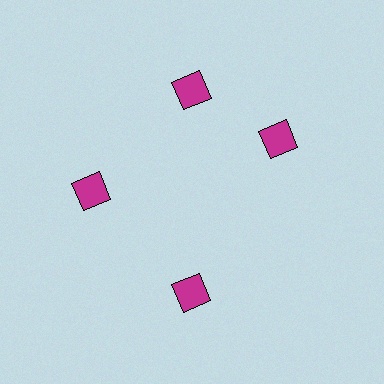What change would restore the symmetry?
The symmetry would be restored by rotating it back into even spacing with its neighbors so that all 4 squares sit at equal angles and equal distance from the center.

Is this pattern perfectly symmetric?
No. The 4 magenta squares are arranged in a ring, but one element near the 3 o'clock position is rotated out of alignment along the ring, breaking the 4-fold rotational symmetry.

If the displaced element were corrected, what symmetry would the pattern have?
It would have 4-fold rotational symmetry — the pattern would map onto itself every 90 degrees.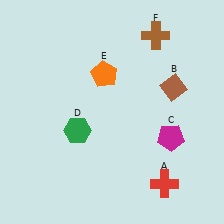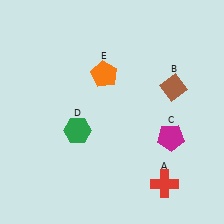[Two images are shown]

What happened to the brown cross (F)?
The brown cross (F) was removed in Image 2. It was in the top-right area of Image 1.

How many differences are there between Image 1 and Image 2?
There is 1 difference between the two images.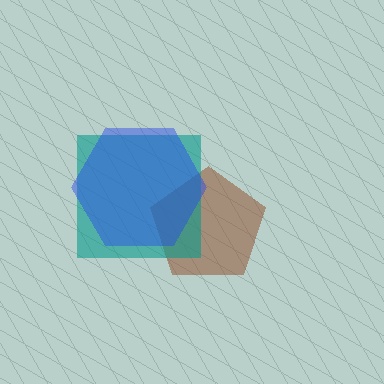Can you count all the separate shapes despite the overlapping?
Yes, there are 3 separate shapes.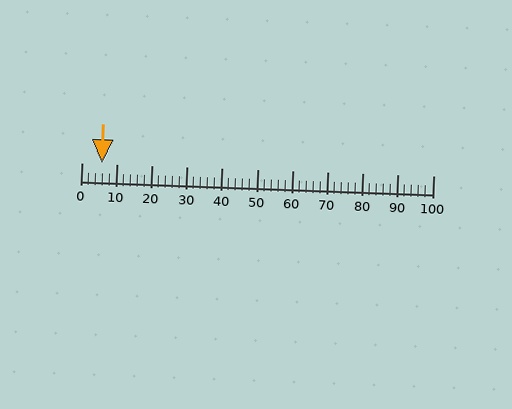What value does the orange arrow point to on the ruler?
The orange arrow points to approximately 6.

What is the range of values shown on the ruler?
The ruler shows values from 0 to 100.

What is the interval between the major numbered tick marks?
The major tick marks are spaced 10 units apart.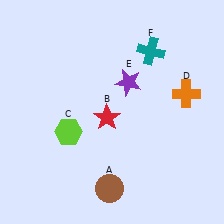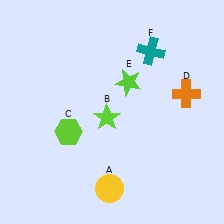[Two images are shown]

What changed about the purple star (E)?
In Image 1, E is purple. In Image 2, it changed to lime.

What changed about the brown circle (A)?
In Image 1, A is brown. In Image 2, it changed to yellow.